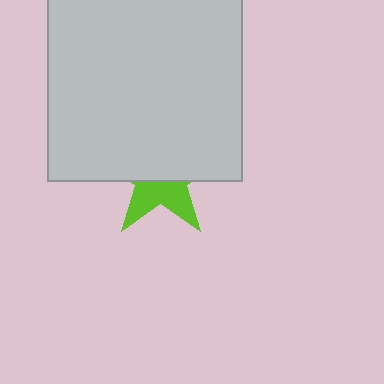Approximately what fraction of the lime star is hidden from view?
Roughly 60% of the lime star is hidden behind the light gray rectangle.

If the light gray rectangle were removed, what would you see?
You would see the complete lime star.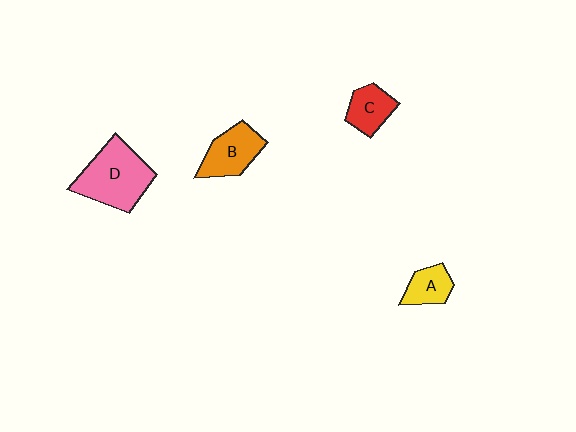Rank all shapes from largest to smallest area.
From largest to smallest: D (pink), B (orange), C (red), A (yellow).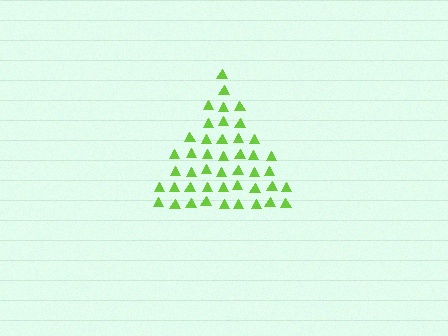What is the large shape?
The large shape is a triangle.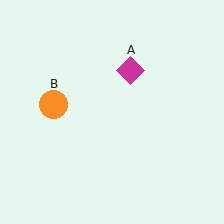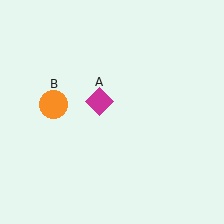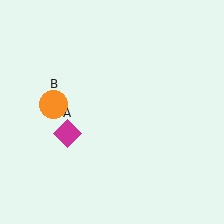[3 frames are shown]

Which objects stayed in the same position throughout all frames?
Orange circle (object B) remained stationary.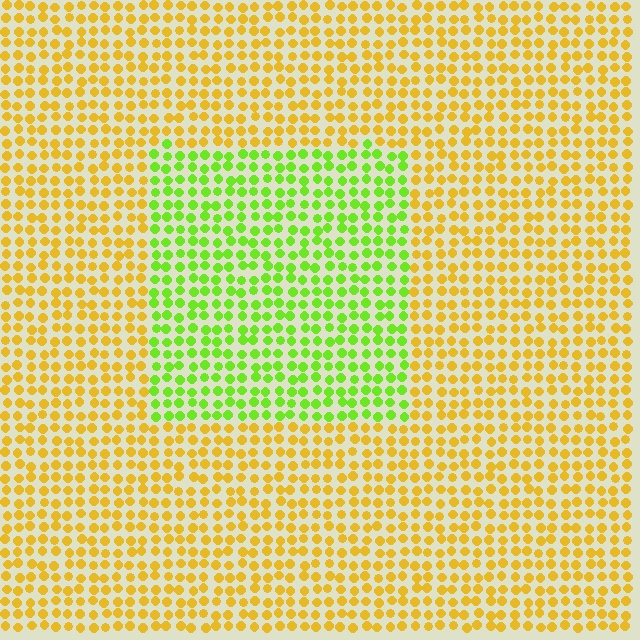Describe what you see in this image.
The image is filled with small yellow elements in a uniform arrangement. A rectangle-shaped region is visible where the elements are tinted to a slightly different hue, forming a subtle color boundary.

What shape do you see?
I see a rectangle.